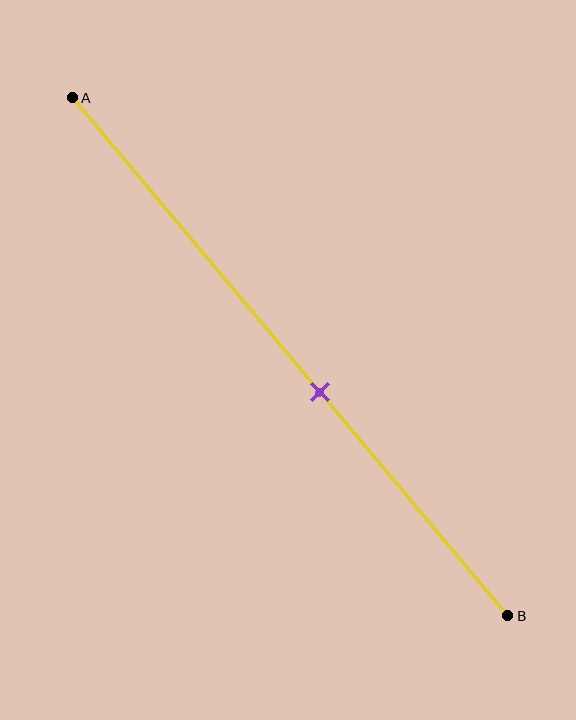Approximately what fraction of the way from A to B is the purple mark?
The purple mark is approximately 55% of the way from A to B.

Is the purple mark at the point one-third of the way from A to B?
No, the mark is at about 55% from A, not at the 33% one-third point.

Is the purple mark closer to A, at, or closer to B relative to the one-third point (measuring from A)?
The purple mark is closer to point B than the one-third point of segment AB.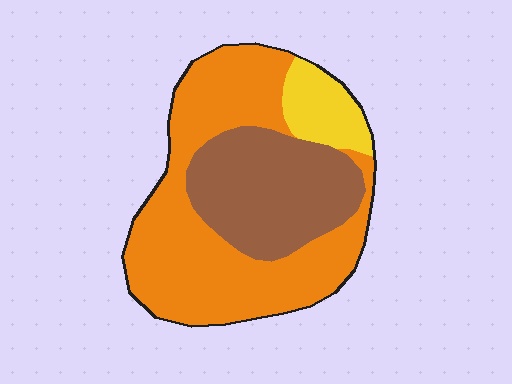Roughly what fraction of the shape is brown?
Brown covers about 30% of the shape.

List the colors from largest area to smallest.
From largest to smallest: orange, brown, yellow.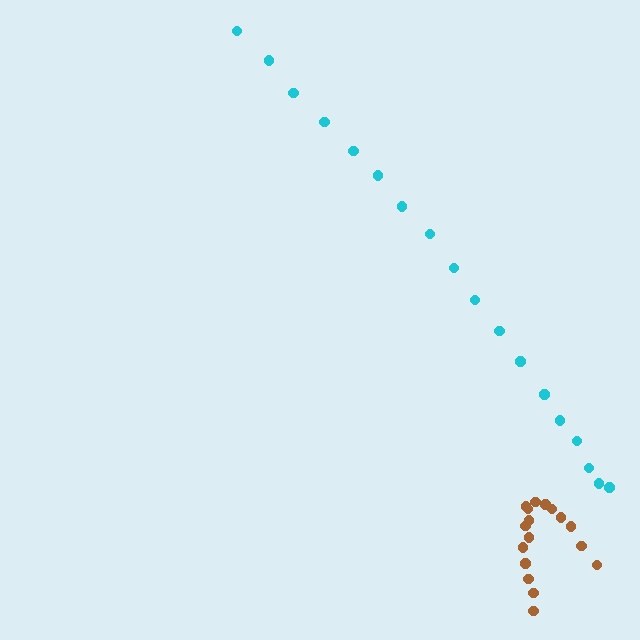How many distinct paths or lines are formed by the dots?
There are 2 distinct paths.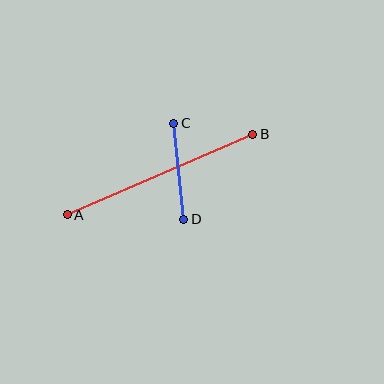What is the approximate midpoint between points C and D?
The midpoint is at approximately (179, 171) pixels.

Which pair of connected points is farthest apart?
Points A and B are farthest apart.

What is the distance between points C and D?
The distance is approximately 96 pixels.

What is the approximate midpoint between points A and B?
The midpoint is at approximately (160, 174) pixels.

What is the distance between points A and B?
The distance is approximately 202 pixels.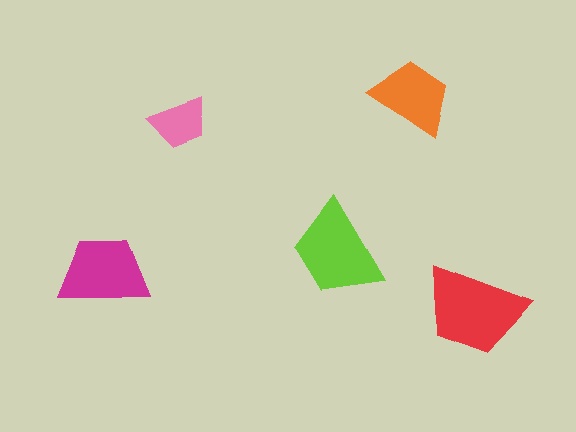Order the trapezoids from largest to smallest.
the red one, the lime one, the magenta one, the orange one, the pink one.